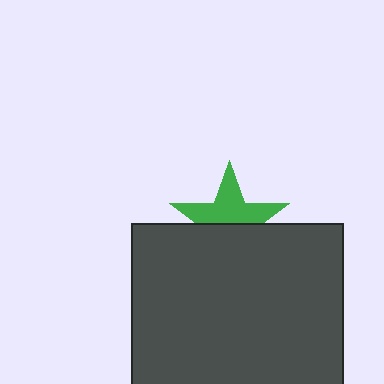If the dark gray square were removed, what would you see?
You would see the complete green star.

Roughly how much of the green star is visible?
About half of it is visible (roughly 55%).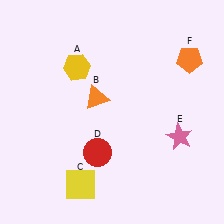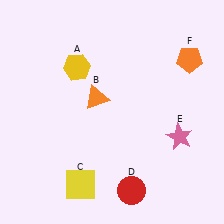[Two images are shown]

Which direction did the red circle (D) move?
The red circle (D) moved down.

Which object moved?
The red circle (D) moved down.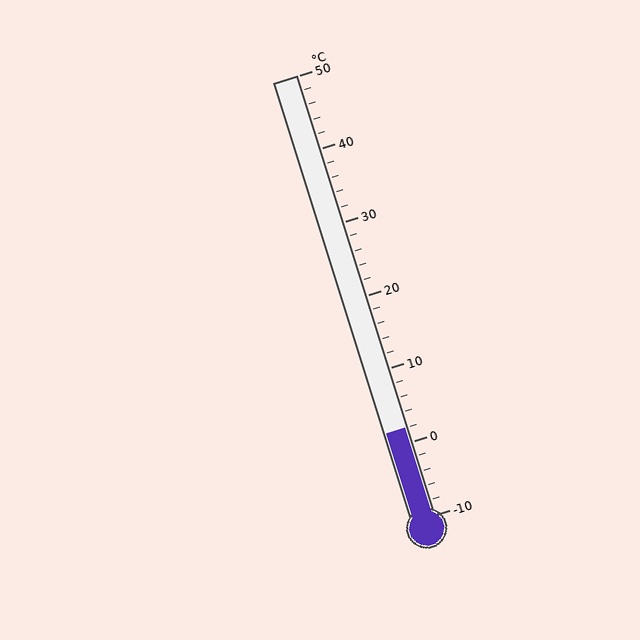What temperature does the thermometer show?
The thermometer shows approximately 2°C.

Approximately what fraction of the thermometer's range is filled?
The thermometer is filled to approximately 20% of its range.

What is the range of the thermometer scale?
The thermometer scale ranges from -10°C to 50°C.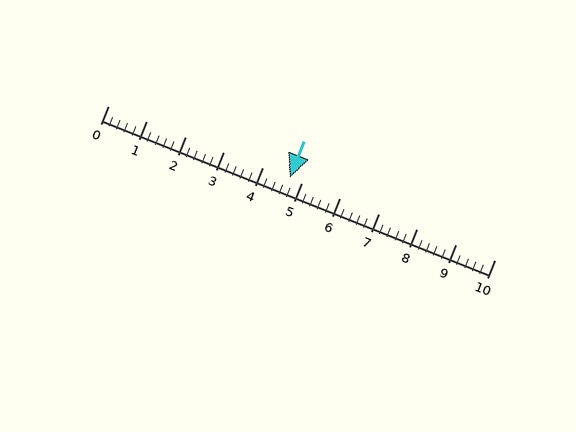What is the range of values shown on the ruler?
The ruler shows values from 0 to 10.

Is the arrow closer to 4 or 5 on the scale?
The arrow is closer to 5.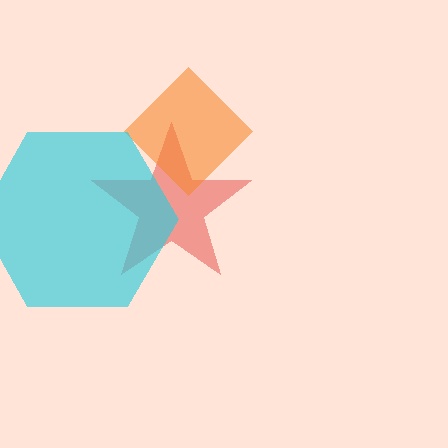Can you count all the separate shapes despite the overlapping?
Yes, there are 3 separate shapes.